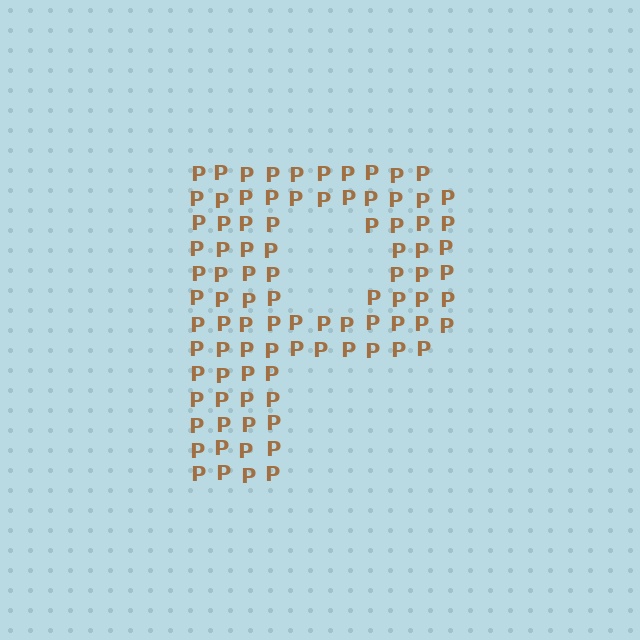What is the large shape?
The large shape is the letter P.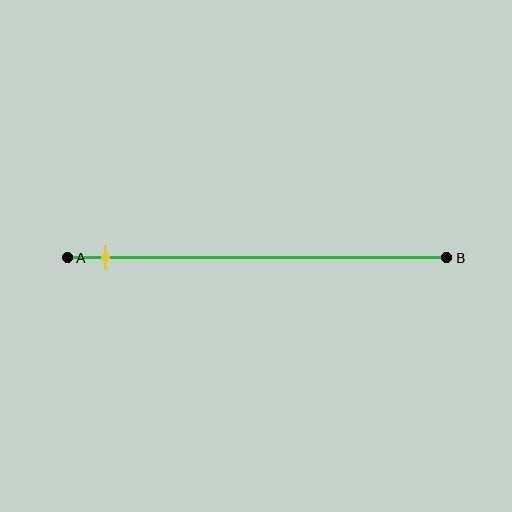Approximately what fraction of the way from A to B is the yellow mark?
The yellow mark is approximately 10% of the way from A to B.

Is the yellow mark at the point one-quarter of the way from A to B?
No, the mark is at about 10% from A, not at the 25% one-quarter point.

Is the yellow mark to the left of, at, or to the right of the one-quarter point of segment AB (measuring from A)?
The yellow mark is to the left of the one-quarter point of segment AB.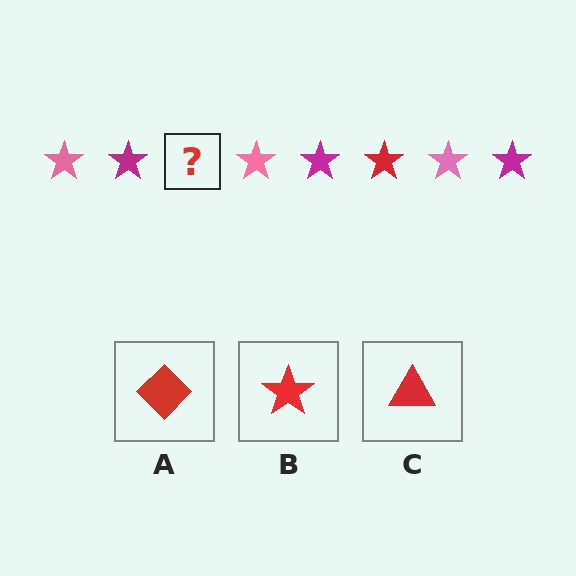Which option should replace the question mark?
Option B.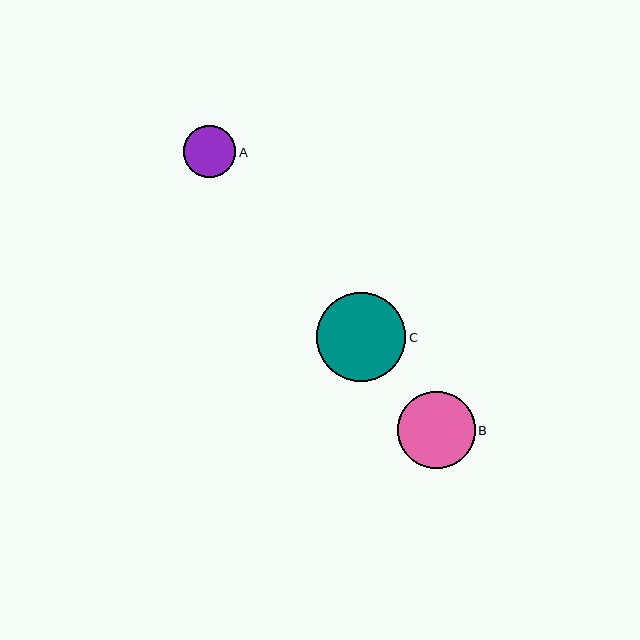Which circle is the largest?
Circle C is the largest with a size of approximately 89 pixels.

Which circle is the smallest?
Circle A is the smallest with a size of approximately 52 pixels.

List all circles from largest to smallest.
From largest to smallest: C, B, A.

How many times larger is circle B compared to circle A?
Circle B is approximately 1.5 times the size of circle A.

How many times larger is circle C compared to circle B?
Circle C is approximately 1.2 times the size of circle B.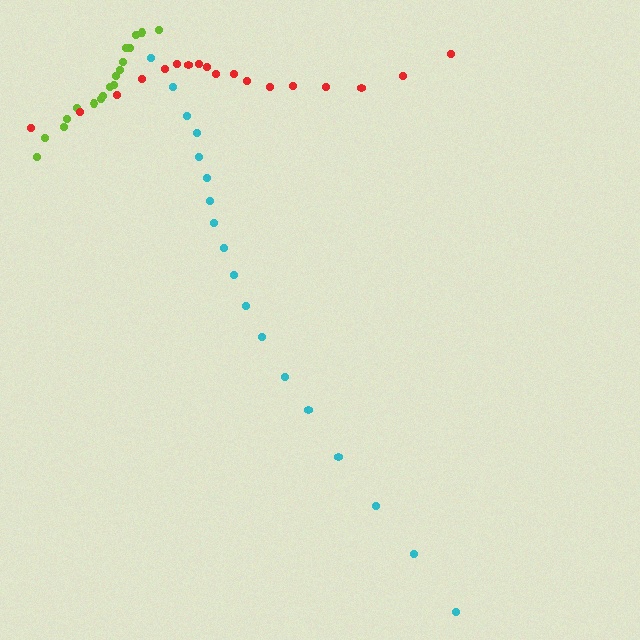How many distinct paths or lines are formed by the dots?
There are 3 distinct paths.